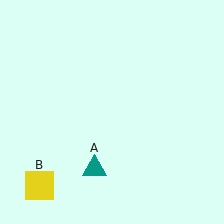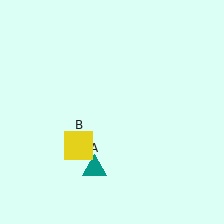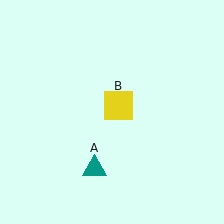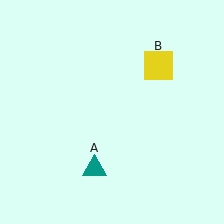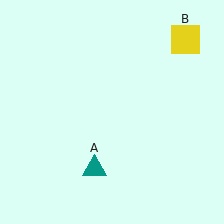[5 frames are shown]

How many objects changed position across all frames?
1 object changed position: yellow square (object B).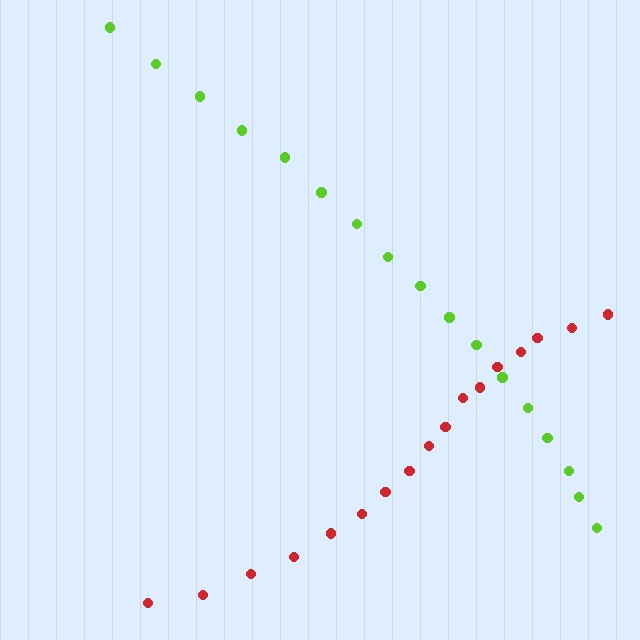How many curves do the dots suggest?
There are 2 distinct paths.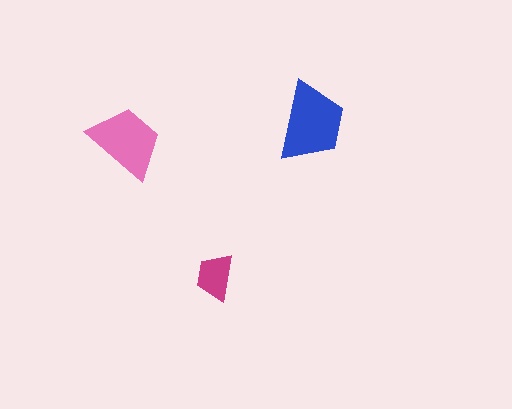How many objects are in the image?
There are 3 objects in the image.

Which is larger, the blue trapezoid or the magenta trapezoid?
The blue one.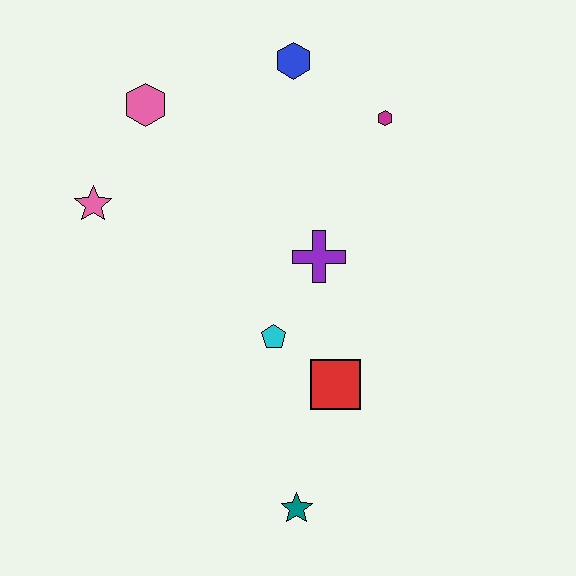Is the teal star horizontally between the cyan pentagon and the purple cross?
Yes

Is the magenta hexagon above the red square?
Yes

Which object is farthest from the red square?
The pink hexagon is farthest from the red square.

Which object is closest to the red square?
The cyan pentagon is closest to the red square.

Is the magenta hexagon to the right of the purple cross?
Yes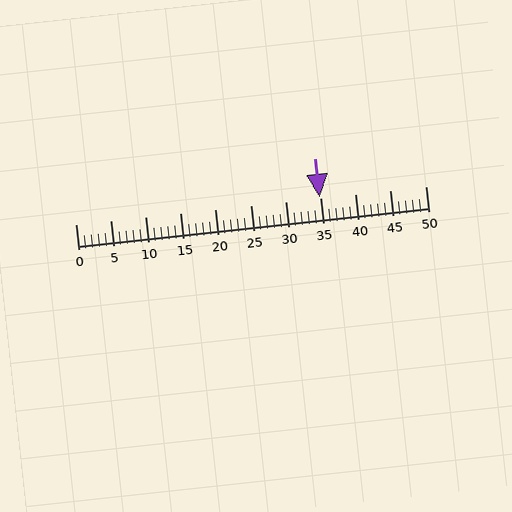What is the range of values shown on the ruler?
The ruler shows values from 0 to 50.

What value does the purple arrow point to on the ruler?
The purple arrow points to approximately 35.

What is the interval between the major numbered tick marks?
The major tick marks are spaced 5 units apart.